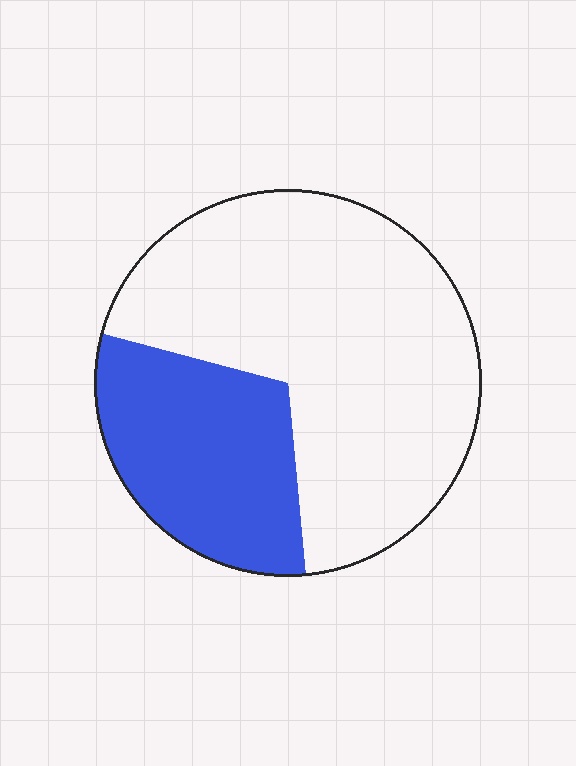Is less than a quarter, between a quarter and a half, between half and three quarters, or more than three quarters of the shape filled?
Between a quarter and a half.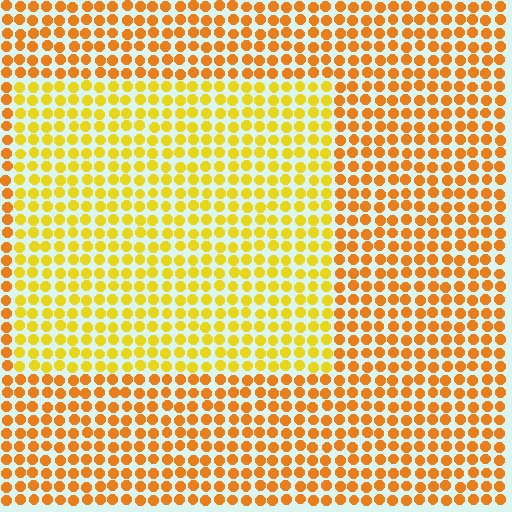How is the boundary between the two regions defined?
The boundary is defined purely by a slight shift in hue (about 26 degrees). Spacing, size, and orientation are identical on both sides.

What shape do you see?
I see a rectangle.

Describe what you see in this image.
The image is filled with small orange elements in a uniform arrangement. A rectangle-shaped region is visible where the elements are tinted to a slightly different hue, forming a subtle color boundary.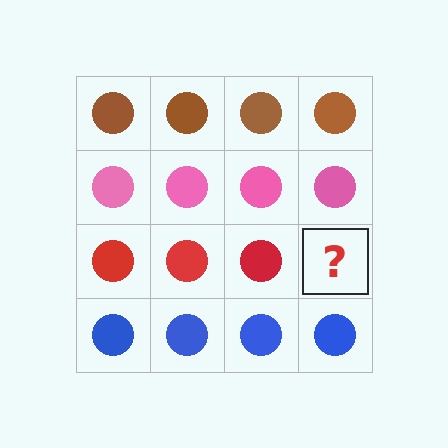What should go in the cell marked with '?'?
The missing cell should contain a red circle.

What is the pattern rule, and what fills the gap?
The rule is that each row has a consistent color. The gap should be filled with a red circle.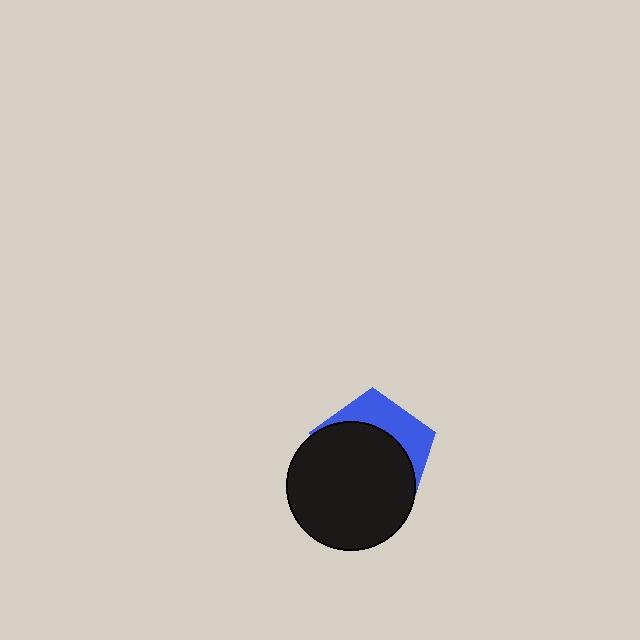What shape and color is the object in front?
The object in front is a black circle.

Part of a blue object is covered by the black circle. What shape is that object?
It is a pentagon.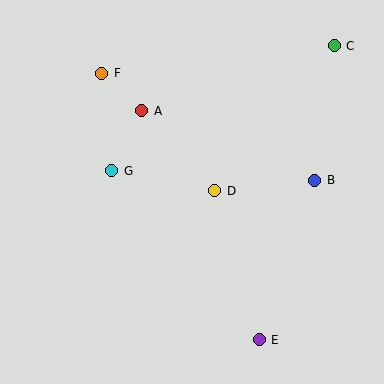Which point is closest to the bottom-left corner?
Point G is closest to the bottom-left corner.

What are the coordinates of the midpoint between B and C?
The midpoint between B and C is at (325, 113).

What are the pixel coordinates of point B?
Point B is at (315, 180).